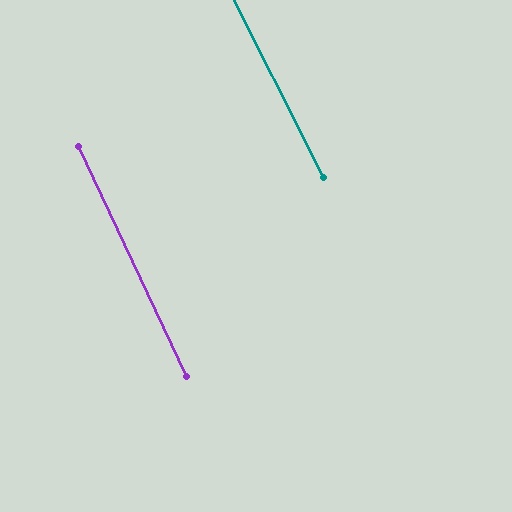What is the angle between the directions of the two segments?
Approximately 2 degrees.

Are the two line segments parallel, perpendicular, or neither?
Parallel — their directions differ by only 1.6°.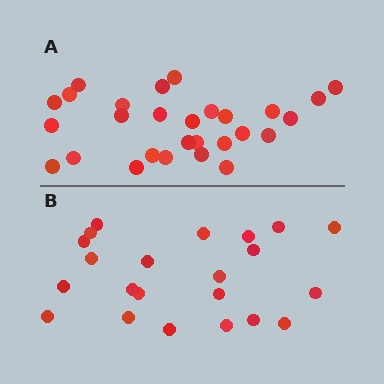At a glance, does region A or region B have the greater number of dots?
Region A (the top region) has more dots.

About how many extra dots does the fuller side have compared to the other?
Region A has about 6 more dots than region B.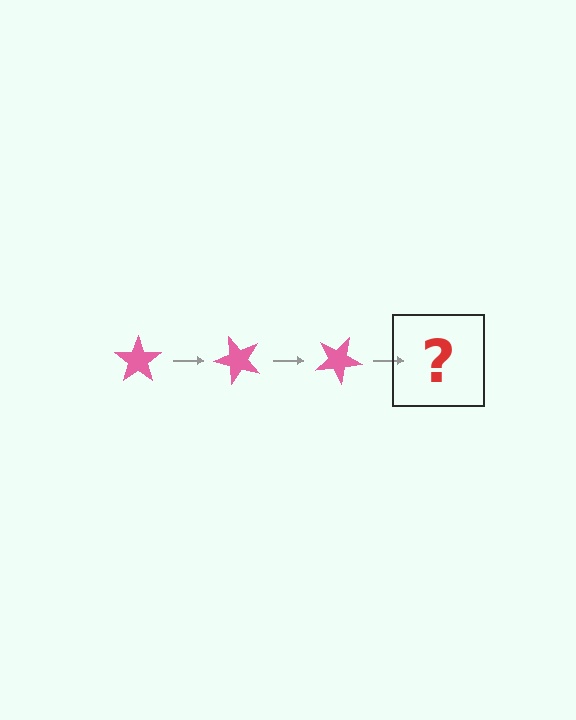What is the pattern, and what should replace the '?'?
The pattern is that the star rotates 50 degrees each step. The '?' should be a pink star rotated 150 degrees.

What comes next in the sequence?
The next element should be a pink star rotated 150 degrees.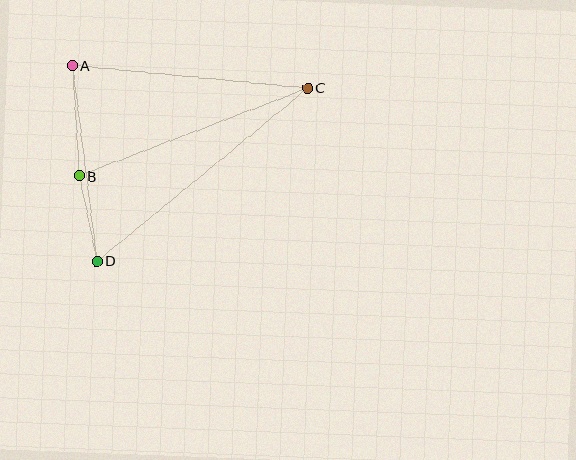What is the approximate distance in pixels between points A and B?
The distance between A and B is approximately 111 pixels.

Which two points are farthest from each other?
Points C and D are farthest from each other.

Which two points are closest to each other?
Points B and D are closest to each other.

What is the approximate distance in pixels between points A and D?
The distance between A and D is approximately 197 pixels.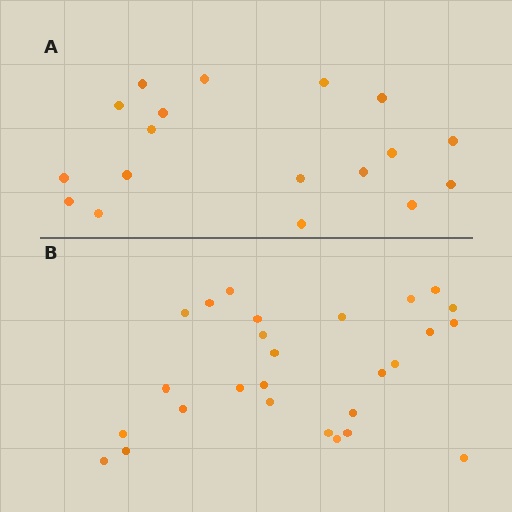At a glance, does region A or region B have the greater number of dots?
Region B (the bottom region) has more dots.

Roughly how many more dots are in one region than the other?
Region B has roughly 8 or so more dots than region A.